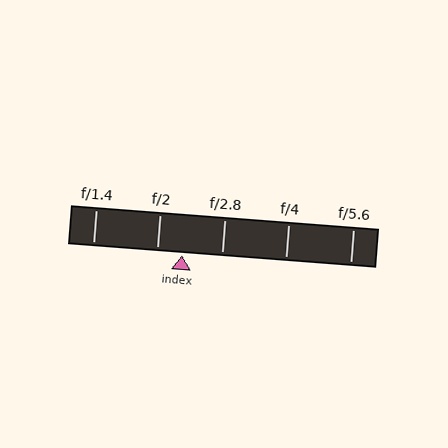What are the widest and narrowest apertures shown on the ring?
The widest aperture shown is f/1.4 and the narrowest is f/5.6.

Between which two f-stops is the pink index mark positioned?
The index mark is between f/2 and f/2.8.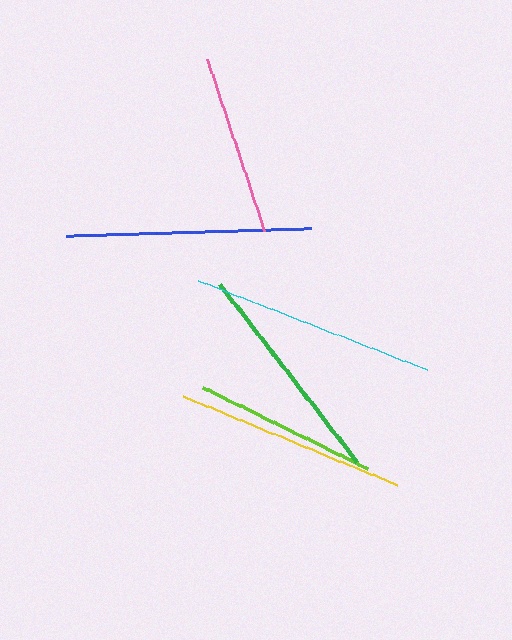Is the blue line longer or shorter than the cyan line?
The cyan line is longer than the blue line.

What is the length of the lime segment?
The lime segment is approximately 183 pixels long.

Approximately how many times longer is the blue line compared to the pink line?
The blue line is approximately 1.4 times the length of the pink line.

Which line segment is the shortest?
The pink line is the shortest at approximately 181 pixels.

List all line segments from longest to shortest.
From longest to shortest: cyan, blue, yellow, green, lime, pink.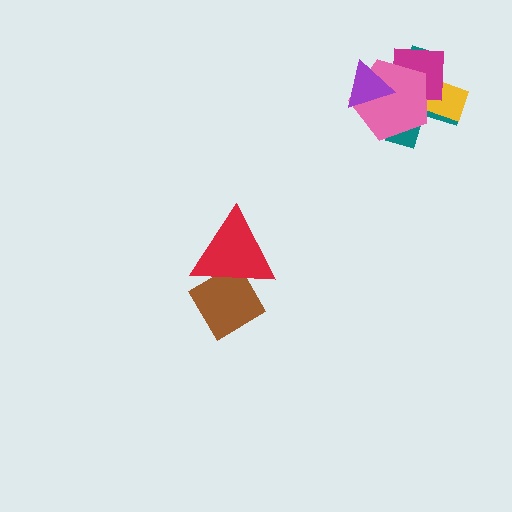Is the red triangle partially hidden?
No, no other shape covers it.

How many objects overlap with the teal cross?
4 objects overlap with the teal cross.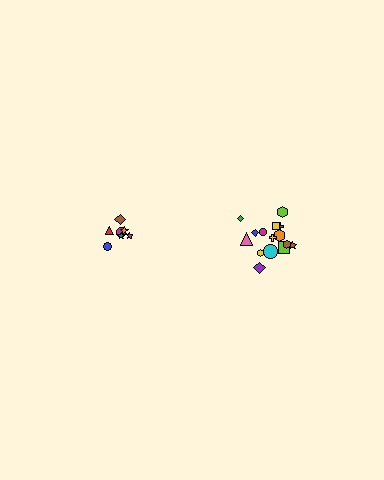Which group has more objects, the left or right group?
The right group.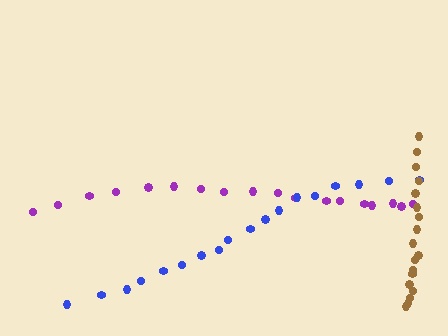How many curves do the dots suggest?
There are 3 distinct paths.